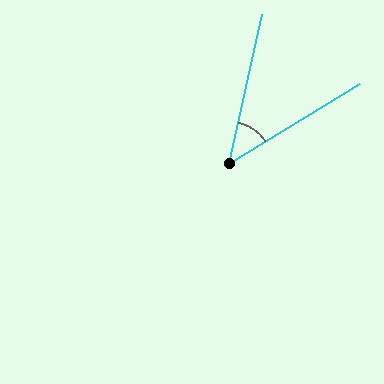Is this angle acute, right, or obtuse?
It is acute.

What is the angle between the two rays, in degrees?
Approximately 46 degrees.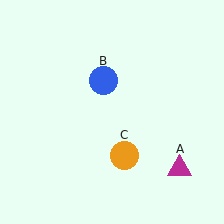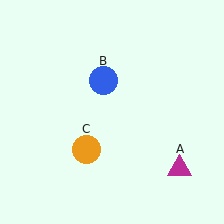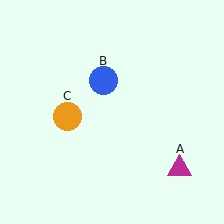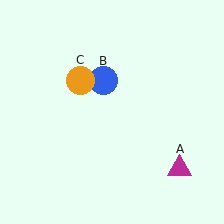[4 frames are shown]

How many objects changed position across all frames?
1 object changed position: orange circle (object C).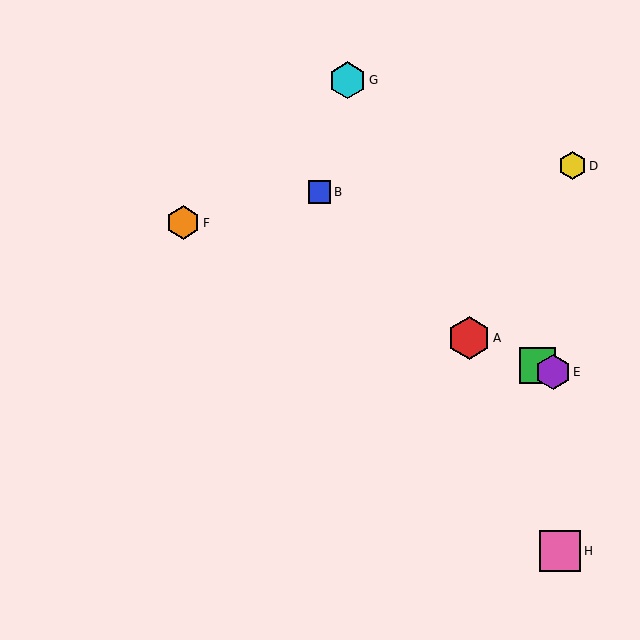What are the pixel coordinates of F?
Object F is at (183, 223).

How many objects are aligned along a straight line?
4 objects (A, C, E, F) are aligned along a straight line.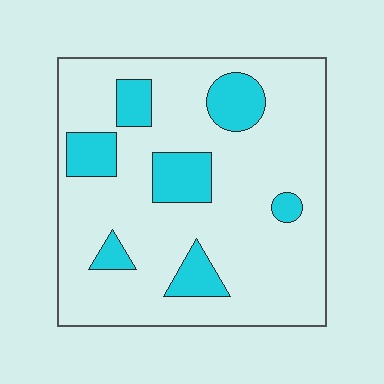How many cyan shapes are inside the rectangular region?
7.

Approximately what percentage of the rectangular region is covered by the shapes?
Approximately 20%.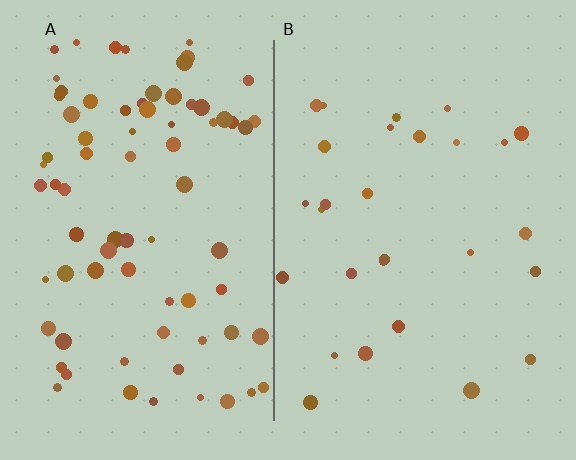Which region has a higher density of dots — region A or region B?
A (the left).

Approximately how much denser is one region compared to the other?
Approximately 2.8× — region A over region B.